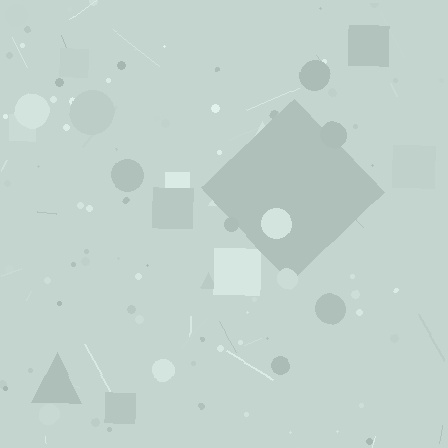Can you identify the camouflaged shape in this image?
The camouflaged shape is a diamond.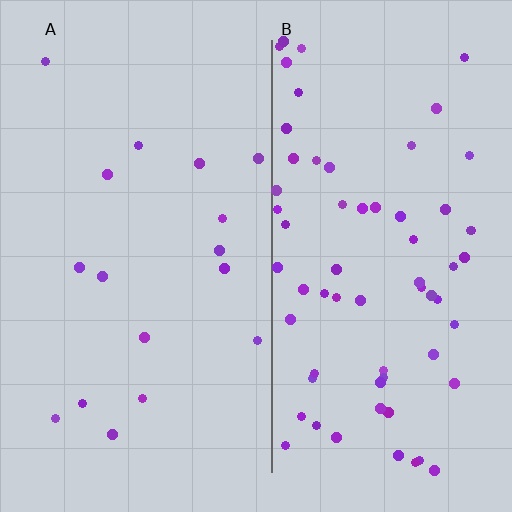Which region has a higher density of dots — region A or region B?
B (the right).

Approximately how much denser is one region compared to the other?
Approximately 4.0× — region B over region A.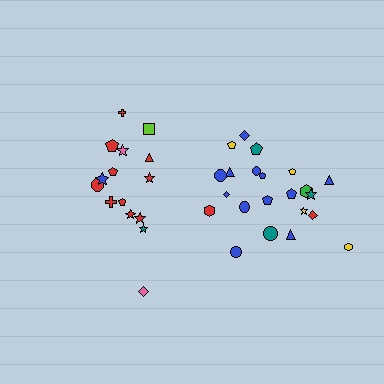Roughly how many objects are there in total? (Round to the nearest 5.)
Roughly 35 objects in total.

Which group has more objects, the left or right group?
The right group.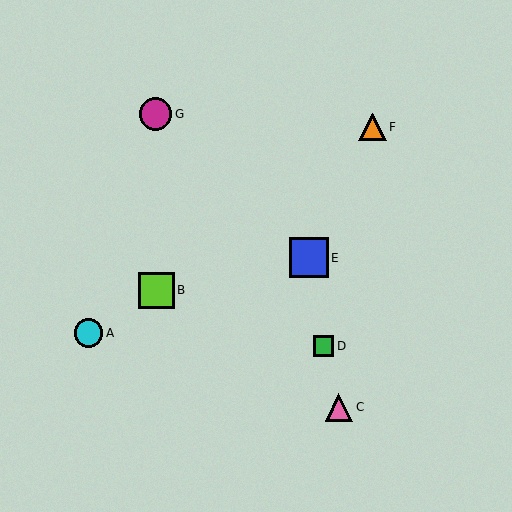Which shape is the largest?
The blue square (labeled E) is the largest.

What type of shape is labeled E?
Shape E is a blue square.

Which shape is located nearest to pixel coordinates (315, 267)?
The blue square (labeled E) at (309, 258) is nearest to that location.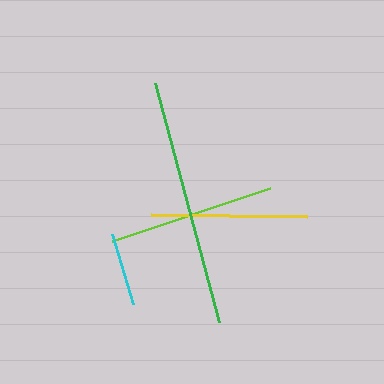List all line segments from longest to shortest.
From longest to shortest: green, lime, yellow, cyan.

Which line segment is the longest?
The green line is the longest at approximately 248 pixels.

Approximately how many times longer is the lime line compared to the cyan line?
The lime line is approximately 2.3 times the length of the cyan line.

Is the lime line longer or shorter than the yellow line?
The lime line is longer than the yellow line.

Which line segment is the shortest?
The cyan line is the shortest at approximately 74 pixels.